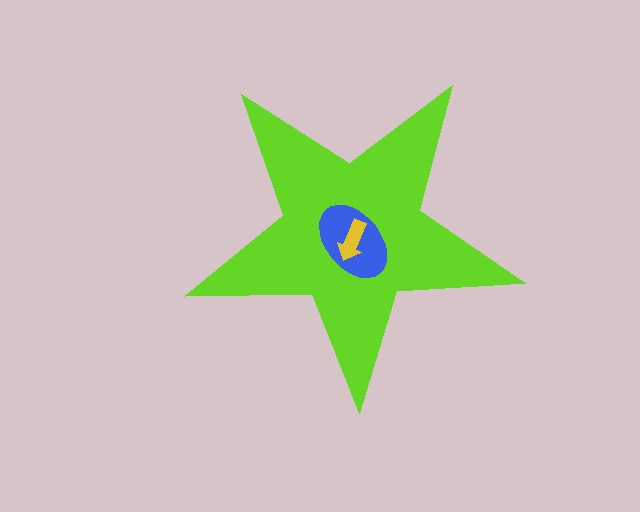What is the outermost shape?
The lime star.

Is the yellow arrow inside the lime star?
Yes.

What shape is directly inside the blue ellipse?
The yellow arrow.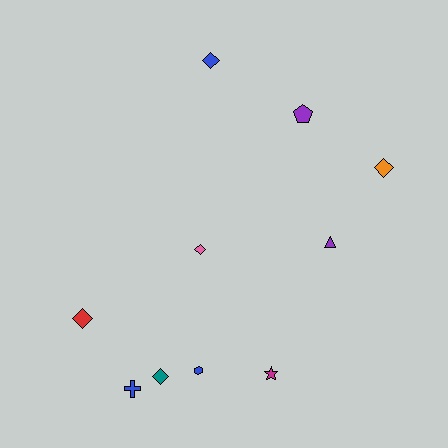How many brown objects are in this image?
There are no brown objects.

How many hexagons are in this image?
There is 1 hexagon.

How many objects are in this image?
There are 10 objects.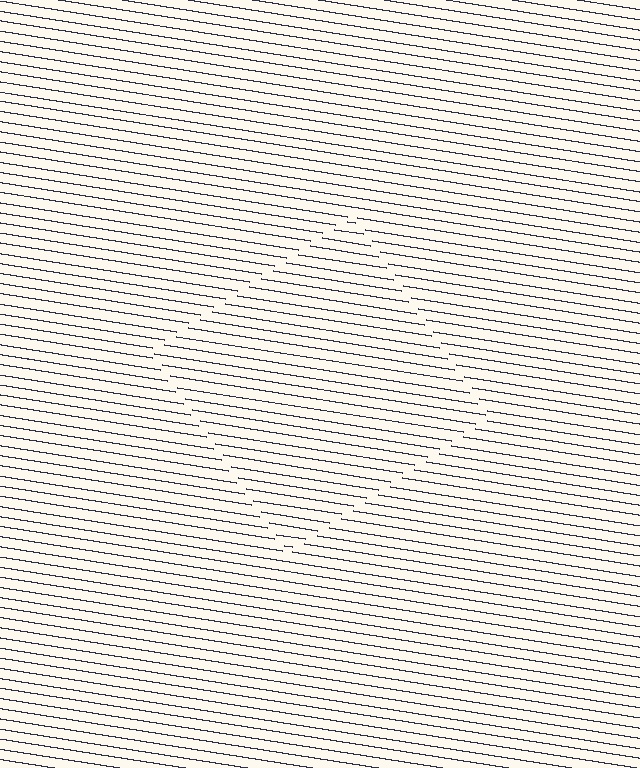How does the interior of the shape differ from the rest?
The interior of the shape contains the same grating, shifted by half a period — the contour is defined by the phase discontinuity where line-ends from the inner and outer gratings abut.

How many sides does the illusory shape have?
4 sides — the line-ends trace a square.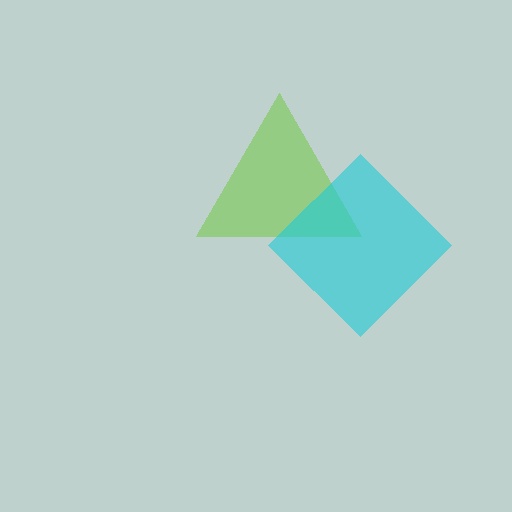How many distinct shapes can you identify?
There are 2 distinct shapes: a lime triangle, a cyan diamond.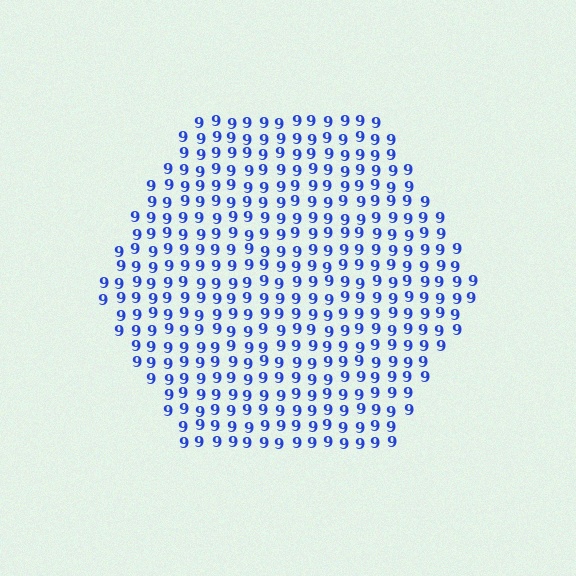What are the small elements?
The small elements are digit 9's.